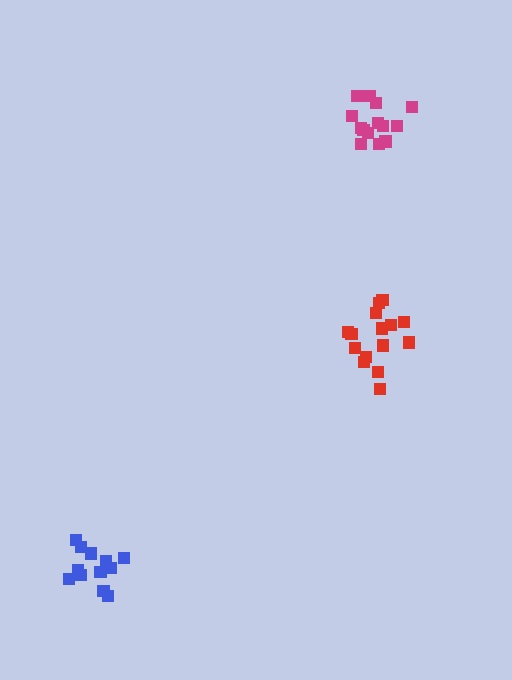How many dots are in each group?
Group 1: 14 dots, Group 2: 15 dots, Group 3: 12 dots (41 total).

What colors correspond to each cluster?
The clusters are colored: magenta, red, blue.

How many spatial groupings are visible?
There are 3 spatial groupings.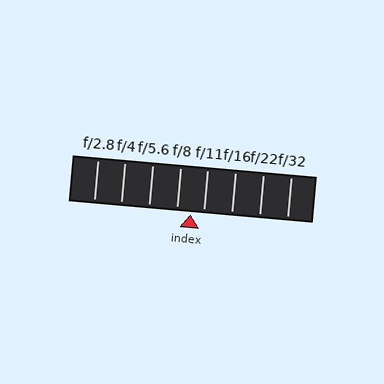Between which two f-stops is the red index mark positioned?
The index mark is between f/8 and f/11.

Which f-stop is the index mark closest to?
The index mark is closest to f/11.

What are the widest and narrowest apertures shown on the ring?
The widest aperture shown is f/2.8 and the narrowest is f/32.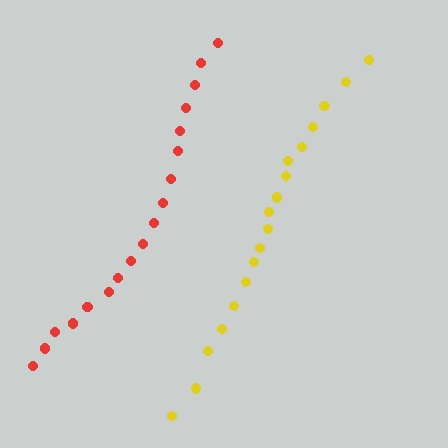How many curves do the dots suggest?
There are 2 distinct paths.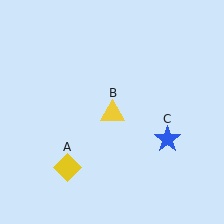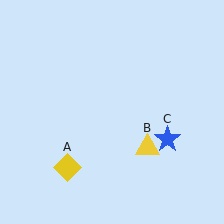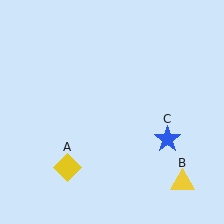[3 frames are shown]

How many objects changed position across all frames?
1 object changed position: yellow triangle (object B).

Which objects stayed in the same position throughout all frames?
Yellow diamond (object A) and blue star (object C) remained stationary.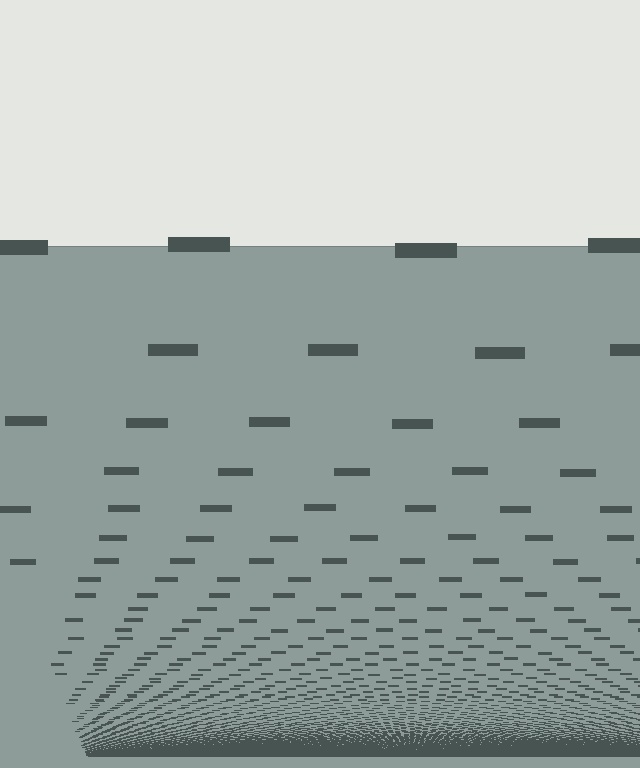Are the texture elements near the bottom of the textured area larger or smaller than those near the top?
Smaller. The gradient is inverted — elements near the bottom are smaller and denser.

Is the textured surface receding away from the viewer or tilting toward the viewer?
The surface appears to tilt toward the viewer. Texture elements get larger and sparser toward the top.